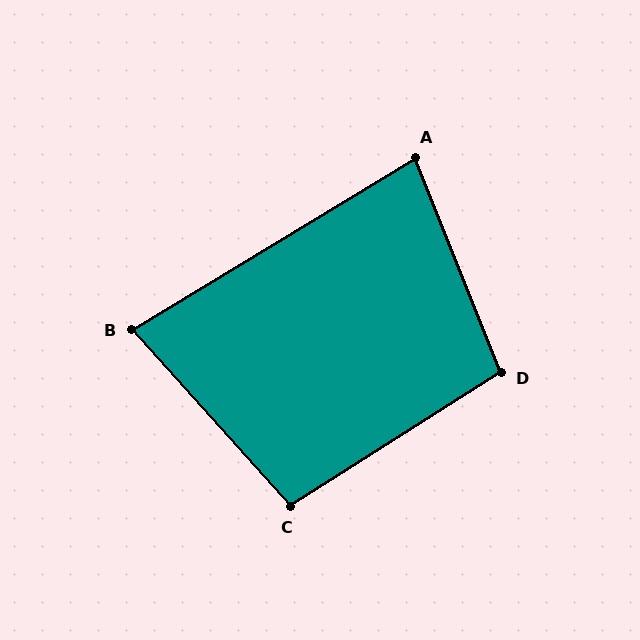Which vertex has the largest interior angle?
D, at approximately 101 degrees.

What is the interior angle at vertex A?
Approximately 80 degrees (acute).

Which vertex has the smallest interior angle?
B, at approximately 79 degrees.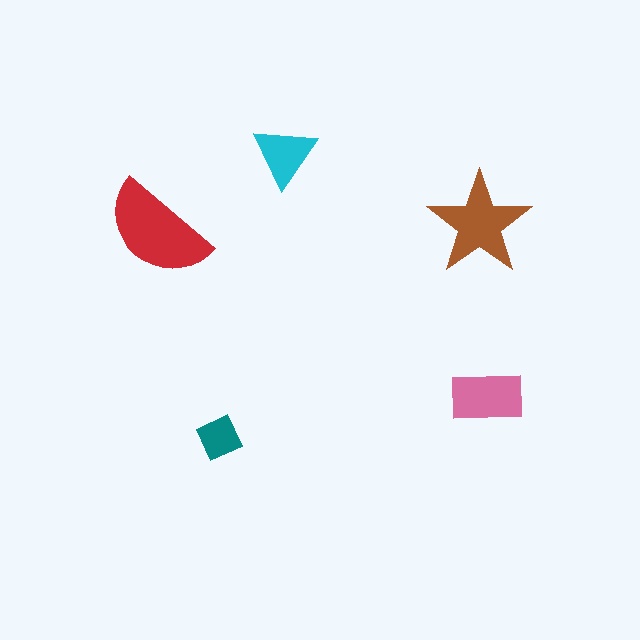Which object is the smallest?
The teal diamond.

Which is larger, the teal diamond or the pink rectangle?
The pink rectangle.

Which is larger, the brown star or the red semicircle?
The red semicircle.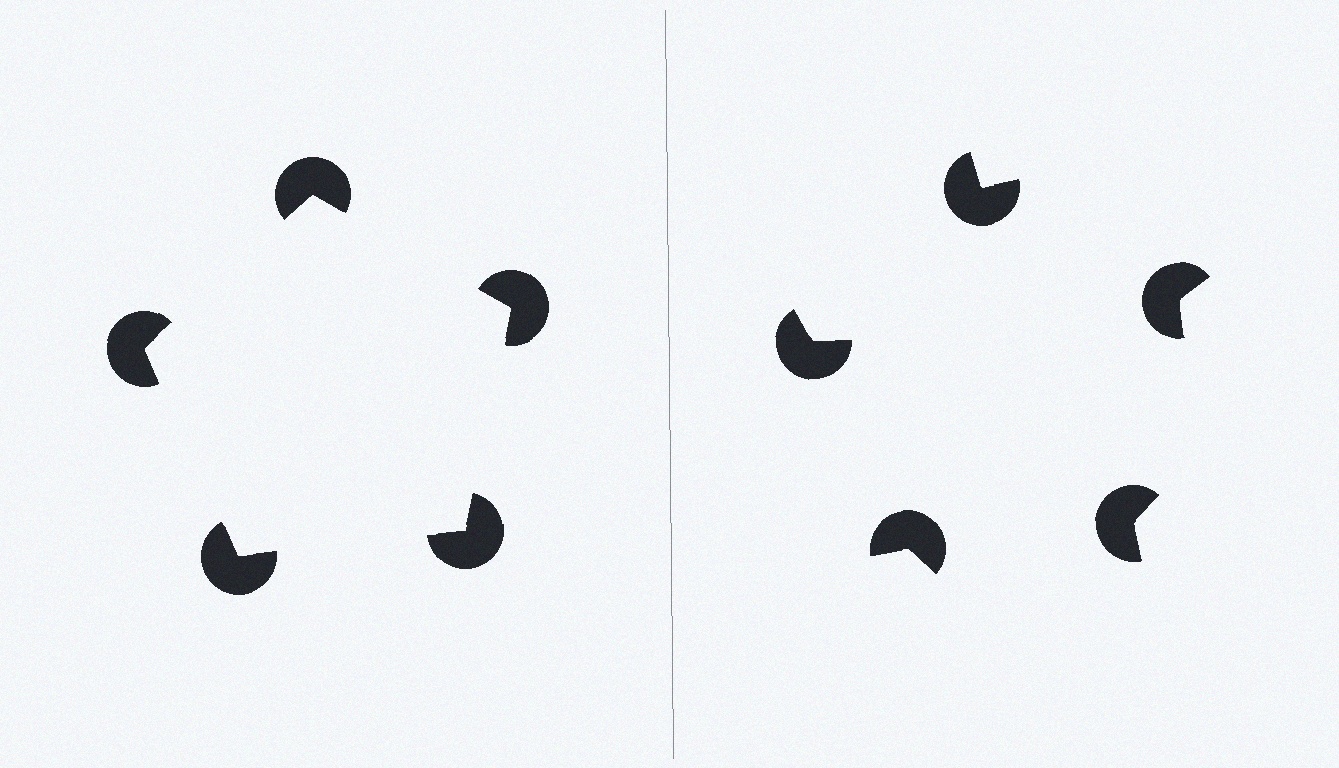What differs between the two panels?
The pac-man discs are positioned identically on both sides; only the wedge orientations differ. On the left they align to a pentagon; on the right they are misaligned.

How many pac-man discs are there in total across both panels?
10 — 5 on each side.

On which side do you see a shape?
An illusory pentagon appears on the left side. On the right side the wedge cuts are rotated, so no coherent shape forms.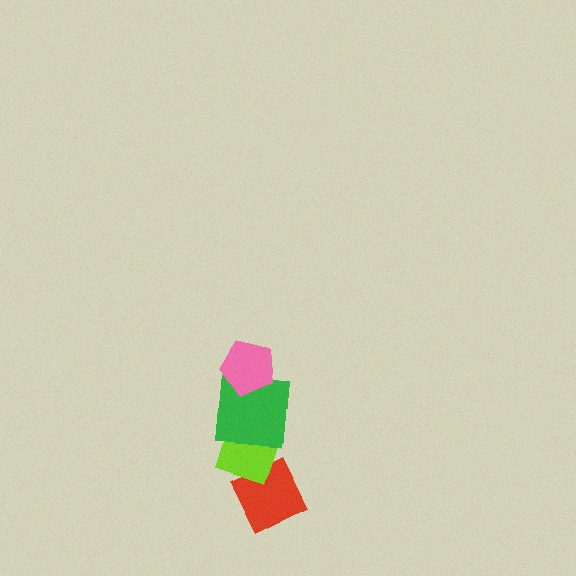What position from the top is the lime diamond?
The lime diamond is 3rd from the top.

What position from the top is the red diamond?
The red diamond is 4th from the top.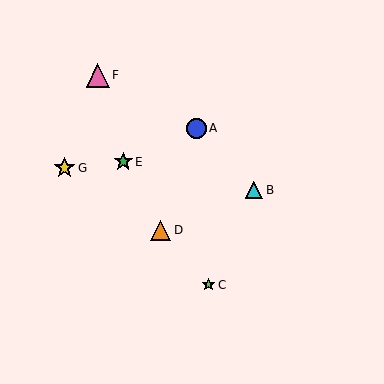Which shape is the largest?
The pink triangle (labeled F) is the largest.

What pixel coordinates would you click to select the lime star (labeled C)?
Click at (209, 285) to select the lime star C.